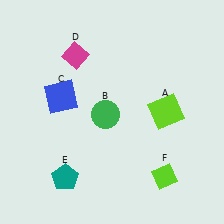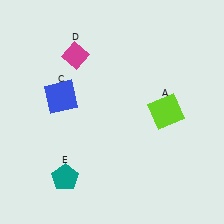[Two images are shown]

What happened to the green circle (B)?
The green circle (B) was removed in Image 2. It was in the bottom-left area of Image 1.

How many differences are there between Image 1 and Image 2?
There are 2 differences between the two images.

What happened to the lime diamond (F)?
The lime diamond (F) was removed in Image 2. It was in the bottom-right area of Image 1.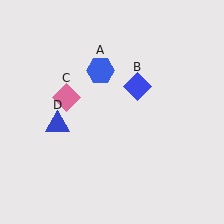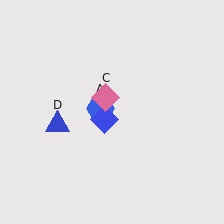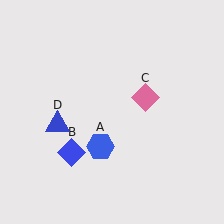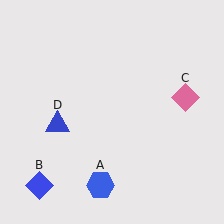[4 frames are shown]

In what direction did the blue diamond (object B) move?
The blue diamond (object B) moved down and to the left.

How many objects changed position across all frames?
3 objects changed position: blue hexagon (object A), blue diamond (object B), pink diamond (object C).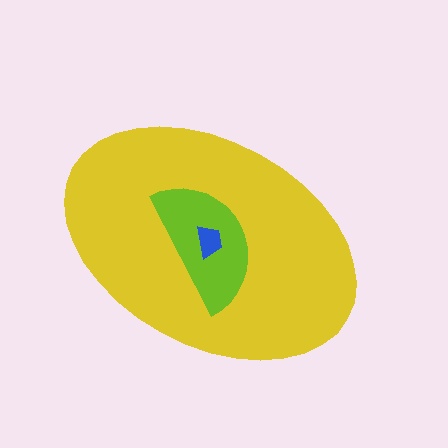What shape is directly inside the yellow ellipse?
The lime semicircle.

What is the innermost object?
The blue trapezoid.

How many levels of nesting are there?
3.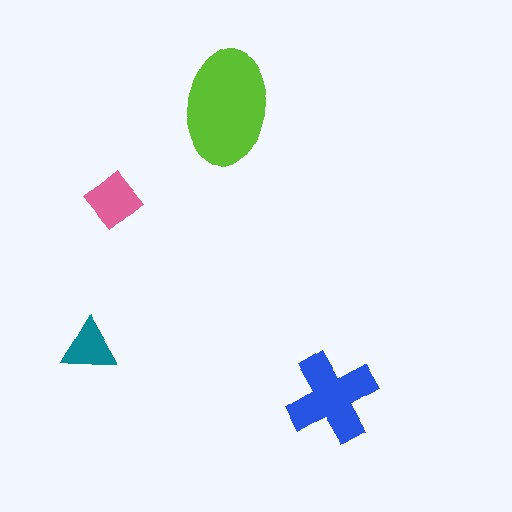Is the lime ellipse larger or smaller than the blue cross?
Larger.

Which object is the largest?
The lime ellipse.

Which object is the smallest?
The teal triangle.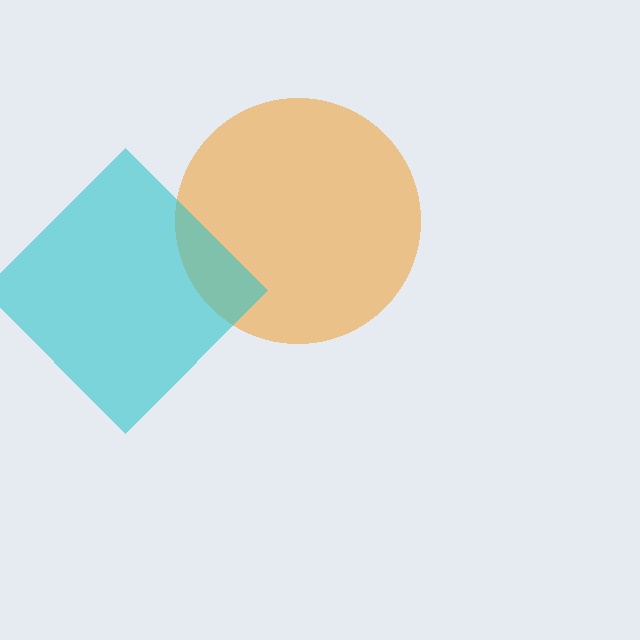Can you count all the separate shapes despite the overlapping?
Yes, there are 2 separate shapes.